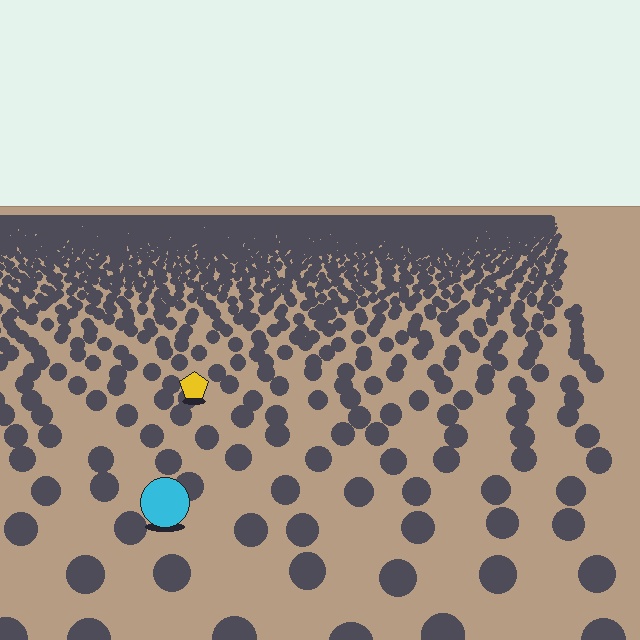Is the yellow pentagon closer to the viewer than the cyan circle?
No. The cyan circle is closer — you can tell from the texture gradient: the ground texture is coarser near it.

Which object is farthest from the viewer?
The yellow pentagon is farthest from the viewer. It appears smaller and the ground texture around it is denser.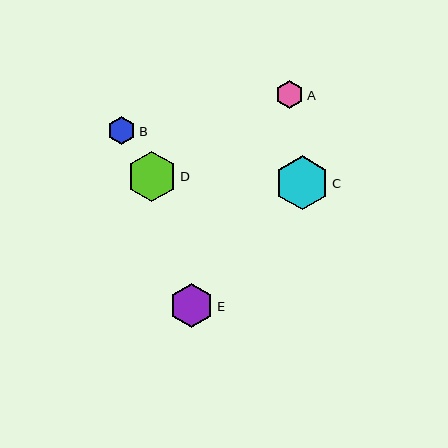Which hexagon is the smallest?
Hexagon A is the smallest with a size of approximately 27 pixels.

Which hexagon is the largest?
Hexagon C is the largest with a size of approximately 54 pixels.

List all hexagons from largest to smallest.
From largest to smallest: C, D, E, B, A.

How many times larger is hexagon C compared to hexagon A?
Hexagon C is approximately 2.0 times the size of hexagon A.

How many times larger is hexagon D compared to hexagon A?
Hexagon D is approximately 1.8 times the size of hexagon A.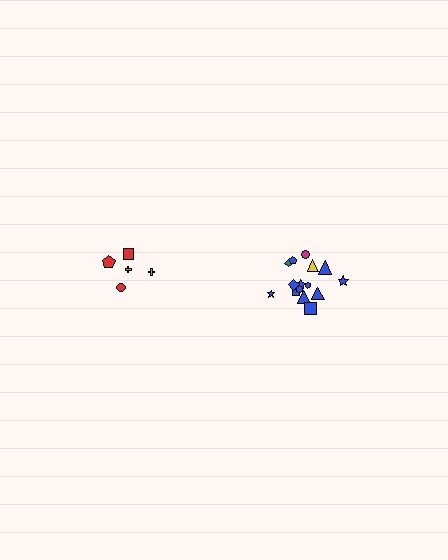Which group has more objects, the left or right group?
The right group.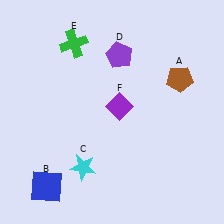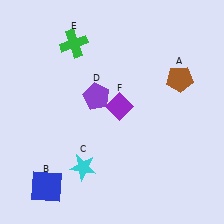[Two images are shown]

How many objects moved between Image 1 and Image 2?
1 object moved between the two images.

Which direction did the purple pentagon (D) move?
The purple pentagon (D) moved down.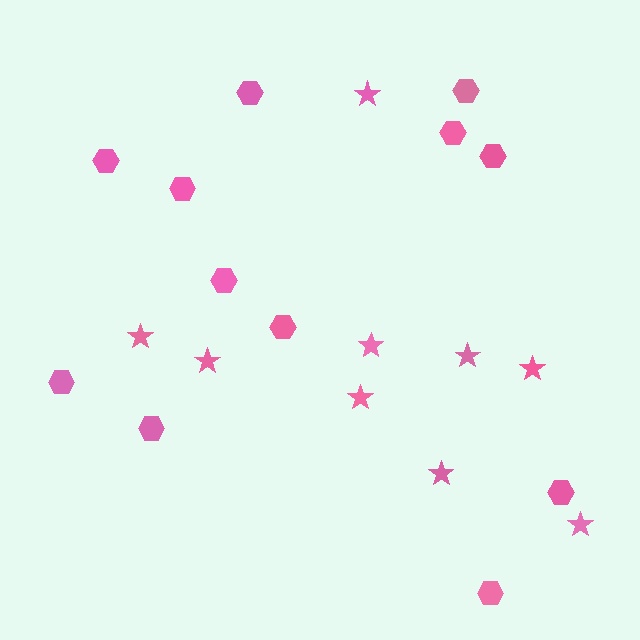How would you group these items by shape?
There are 2 groups: one group of stars (9) and one group of hexagons (12).